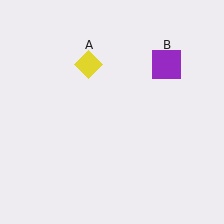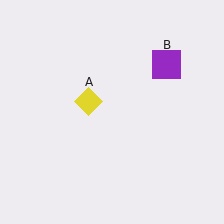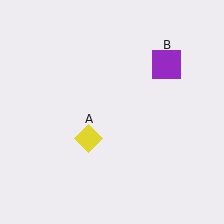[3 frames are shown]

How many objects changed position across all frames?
1 object changed position: yellow diamond (object A).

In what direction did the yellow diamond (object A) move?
The yellow diamond (object A) moved down.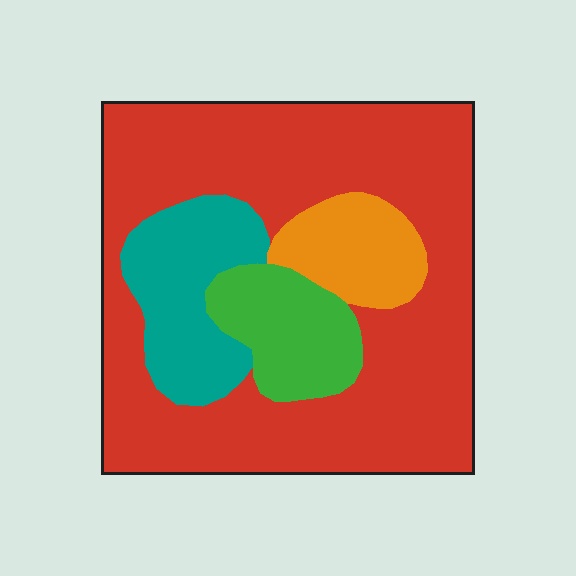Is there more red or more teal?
Red.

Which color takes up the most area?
Red, at roughly 65%.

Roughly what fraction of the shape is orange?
Orange covers about 10% of the shape.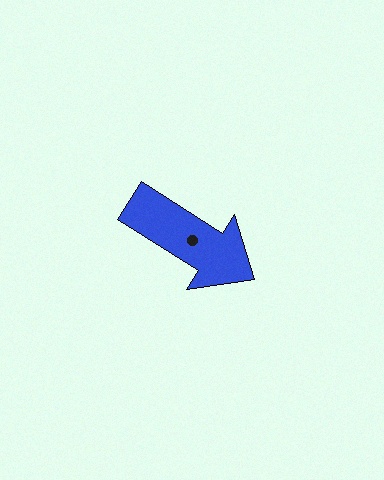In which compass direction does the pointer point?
Southeast.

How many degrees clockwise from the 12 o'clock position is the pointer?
Approximately 122 degrees.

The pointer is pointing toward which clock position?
Roughly 4 o'clock.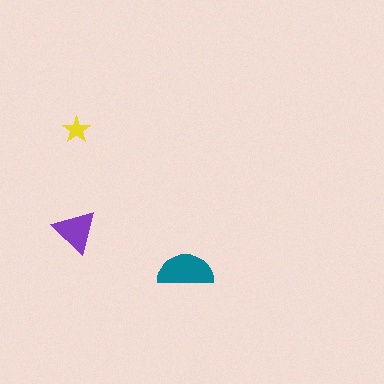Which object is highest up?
The yellow star is topmost.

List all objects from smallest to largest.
The yellow star, the purple triangle, the teal semicircle.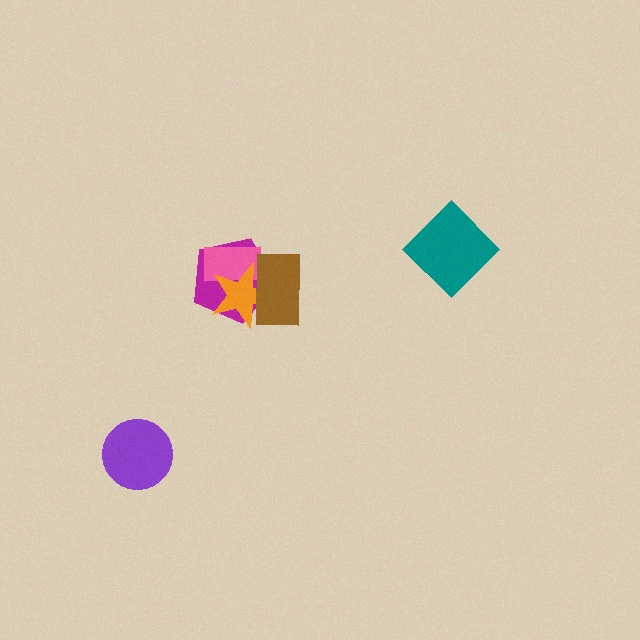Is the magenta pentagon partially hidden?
Yes, it is partially covered by another shape.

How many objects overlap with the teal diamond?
0 objects overlap with the teal diamond.